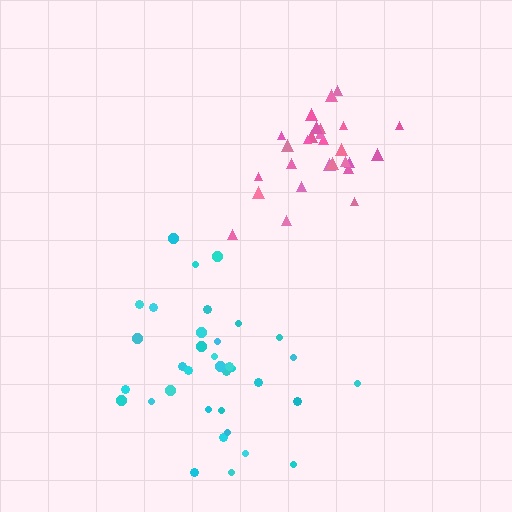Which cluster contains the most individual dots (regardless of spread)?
Cyan (35).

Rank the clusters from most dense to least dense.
pink, cyan.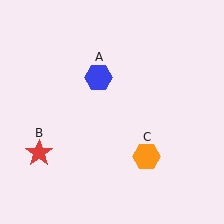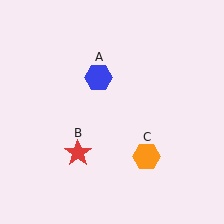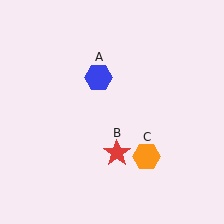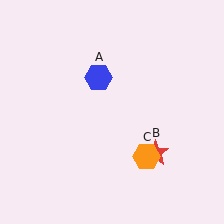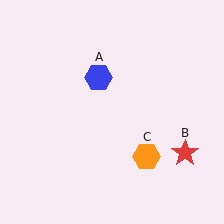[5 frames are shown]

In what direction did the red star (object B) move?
The red star (object B) moved right.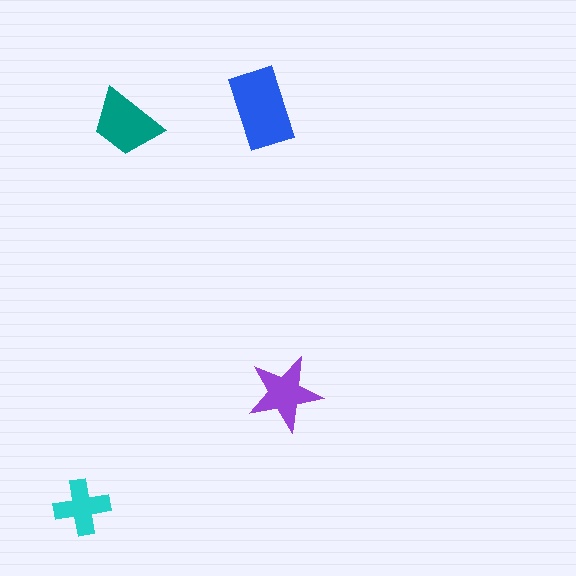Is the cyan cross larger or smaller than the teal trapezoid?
Smaller.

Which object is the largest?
The blue rectangle.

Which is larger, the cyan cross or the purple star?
The purple star.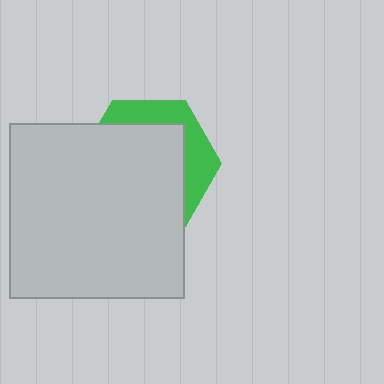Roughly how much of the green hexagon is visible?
A small part of it is visible (roughly 30%).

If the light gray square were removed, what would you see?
You would see the complete green hexagon.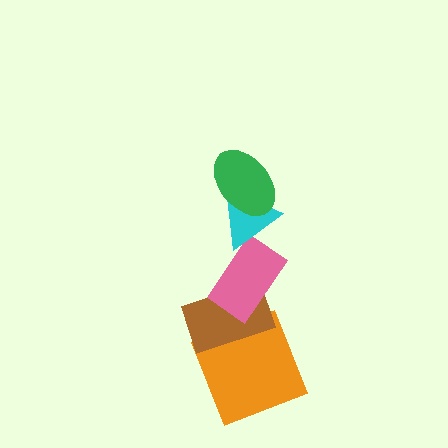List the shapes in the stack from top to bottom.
From top to bottom: the green ellipse, the cyan triangle, the pink rectangle, the brown rectangle, the orange square.